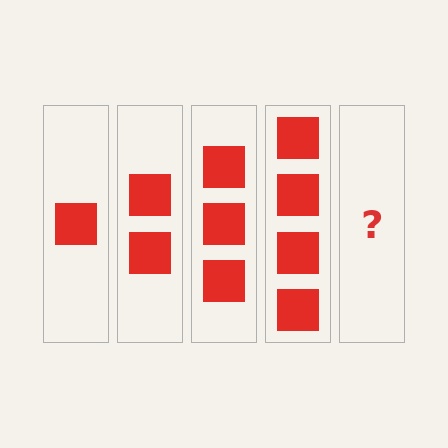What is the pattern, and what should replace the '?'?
The pattern is that each step adds one more square. The '?' should be 5 squares.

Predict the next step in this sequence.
The next step is 5 squares.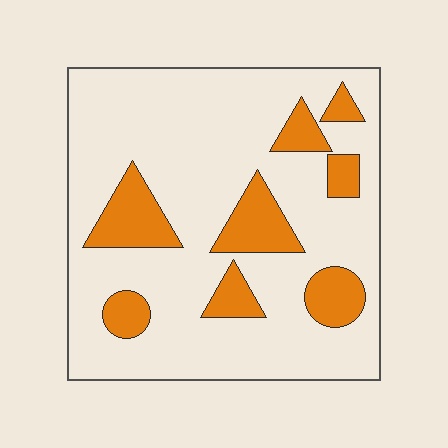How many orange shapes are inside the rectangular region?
8.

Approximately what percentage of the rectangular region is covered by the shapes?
Approximately 20%.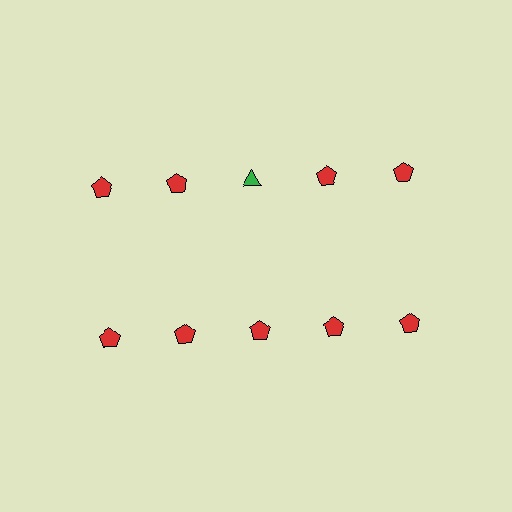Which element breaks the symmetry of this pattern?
The green triangle in the top row, center column breaks the symmetry. All other shapes are red pentagons.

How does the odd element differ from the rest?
It differs in both color (green instead of red) and shape (triangle instead of pentagon).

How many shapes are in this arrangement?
There are 10 shapes arranged in a grid pattern.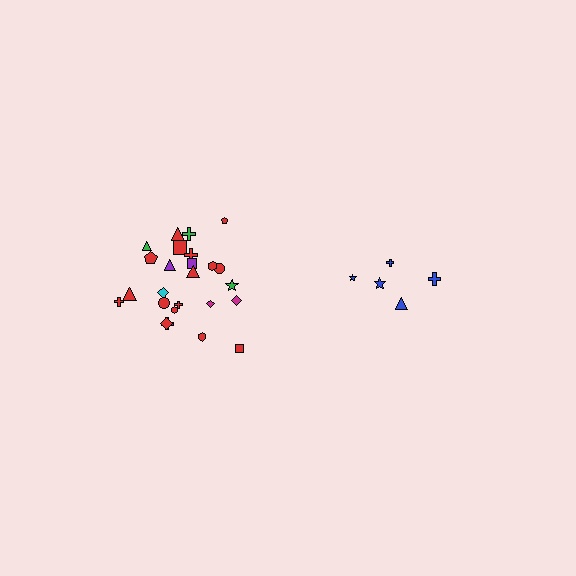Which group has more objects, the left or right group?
The left group.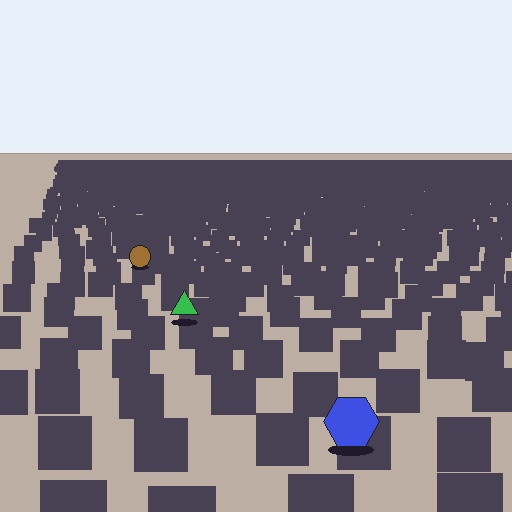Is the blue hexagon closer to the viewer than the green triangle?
Yes. The blue hexagon is closer — you can tell from the texture gradient: the ground texture is coarser near it.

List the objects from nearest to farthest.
From nearest to farthest: the blue hexagon, the green triangle, the brown circle.